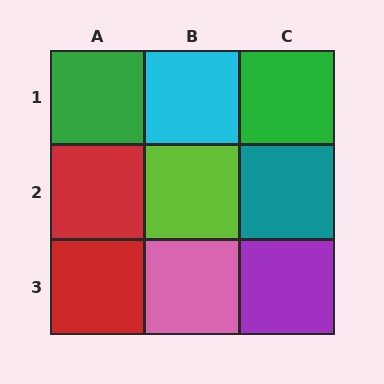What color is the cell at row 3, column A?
Red.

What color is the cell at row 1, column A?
Green.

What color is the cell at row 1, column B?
Cyan.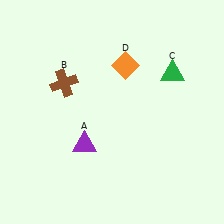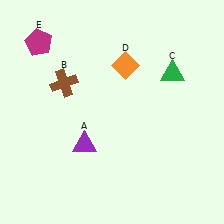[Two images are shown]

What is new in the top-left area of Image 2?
A magenta pentagon (E) was added in the top-left area of Image 2.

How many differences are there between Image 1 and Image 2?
There is 1 difference between the two images.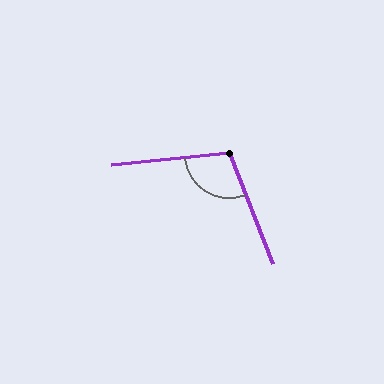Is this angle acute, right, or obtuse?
It is obtuse.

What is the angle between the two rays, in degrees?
Approximately 106 degrees.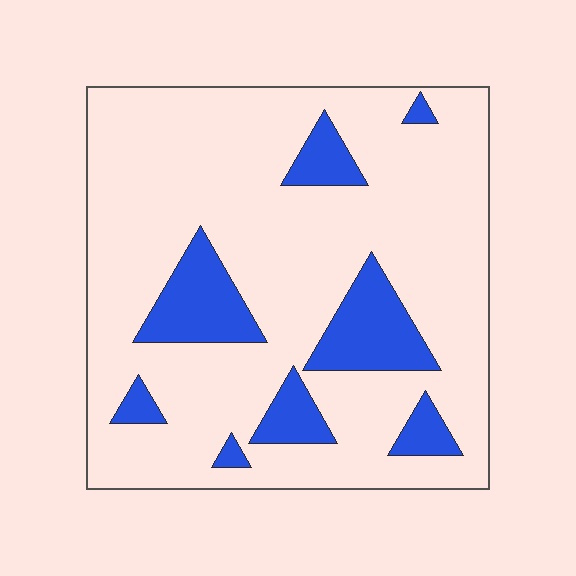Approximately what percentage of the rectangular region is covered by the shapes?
Approximately 20%.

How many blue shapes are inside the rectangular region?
8.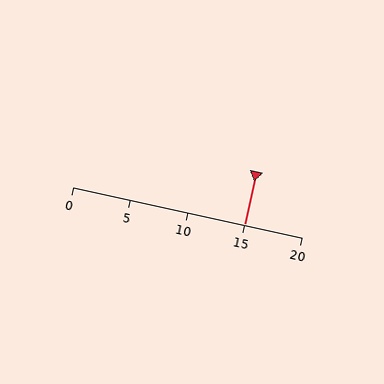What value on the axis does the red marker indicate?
The marker indicates approximately 15.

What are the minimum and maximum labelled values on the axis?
The axis runs from 0 to 20.